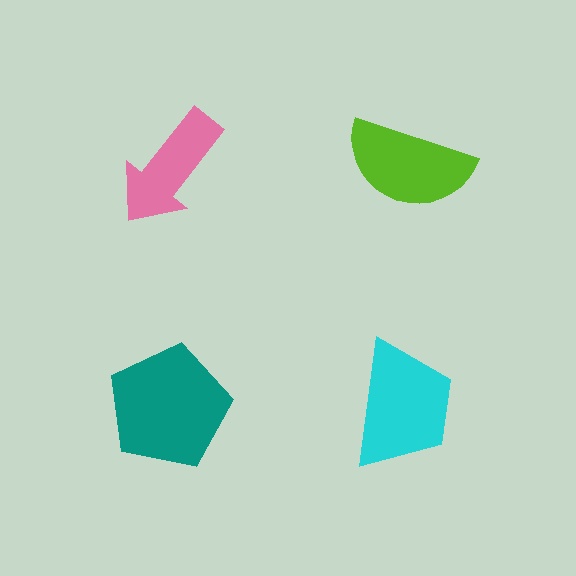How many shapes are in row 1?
2 shapes.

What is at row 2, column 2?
A cyan trapezoid.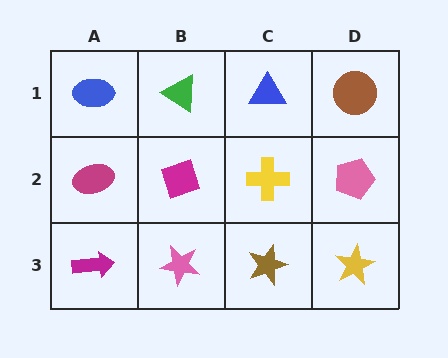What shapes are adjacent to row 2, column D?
A brown circle (row 1, column D), a yellow star (row 3, column D), a yellow cross (row 2, column C).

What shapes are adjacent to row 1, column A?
A magenta ellipse (row 2, column A), a green triangle (row 1, column B).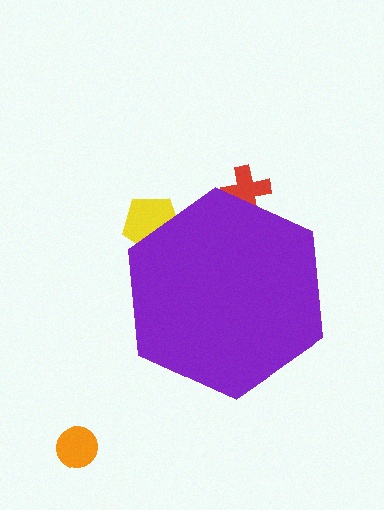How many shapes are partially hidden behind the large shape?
2 shapes are partially hidden.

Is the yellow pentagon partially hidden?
Yes, the yellow pentagon is partially hidden behind the purple hexagon.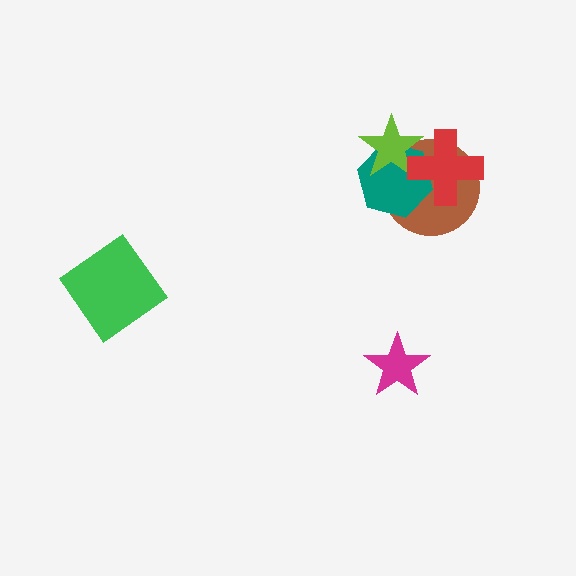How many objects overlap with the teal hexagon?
3 objects overlap with the teal hexagon.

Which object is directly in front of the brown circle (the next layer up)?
The teal hexagon is directly in front of the brown circle.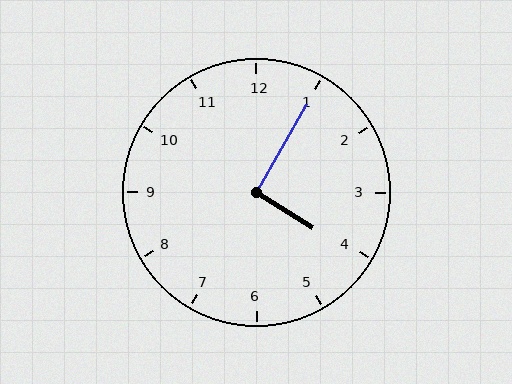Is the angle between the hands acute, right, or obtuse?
It is right.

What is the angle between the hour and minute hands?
Approximately 92 degrees.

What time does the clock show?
4:05.